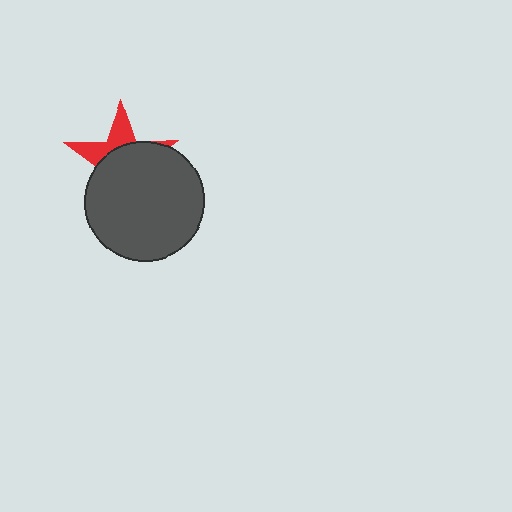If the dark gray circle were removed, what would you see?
You would see the complete red star.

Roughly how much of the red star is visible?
A small part of it is visible (roughly 32%).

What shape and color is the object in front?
The object in front is a dark gray circle.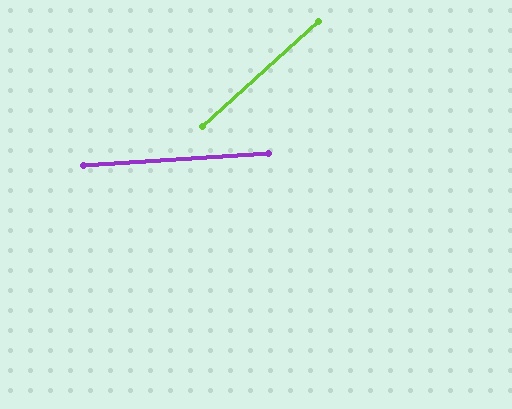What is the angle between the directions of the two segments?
Approximately 38 degrees.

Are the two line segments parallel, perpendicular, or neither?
Neither parallel nor perpendicular — they differ by about 38°.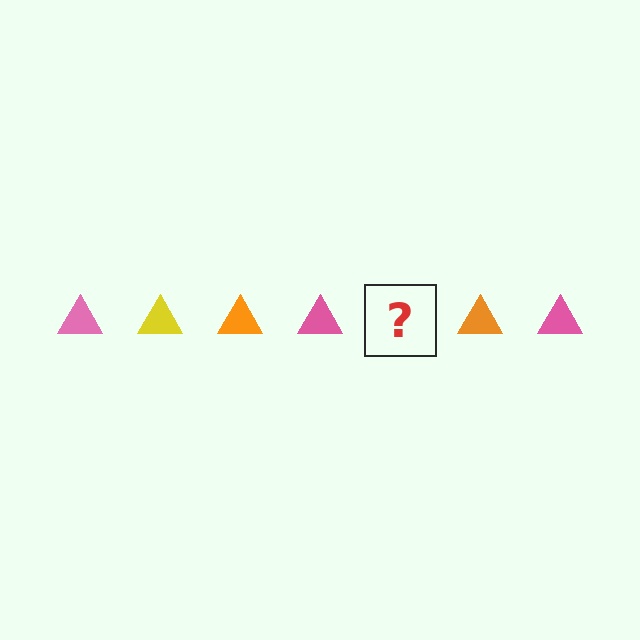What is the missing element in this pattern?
The missing element is a yellow triangle.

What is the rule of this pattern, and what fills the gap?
The rule is that the pattern cycles through pink, yellow, orange triangles. The gap should be filled with a yellow triangle.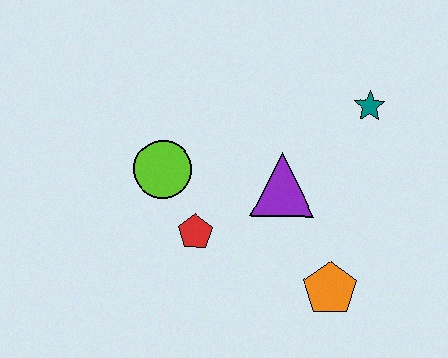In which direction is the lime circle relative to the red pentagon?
The lime circle is above the red pentagon.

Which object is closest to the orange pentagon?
The purple triangle is closest to the orange pentagon.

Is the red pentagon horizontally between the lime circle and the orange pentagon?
Yes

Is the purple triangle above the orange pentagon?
Yes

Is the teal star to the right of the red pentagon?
Yes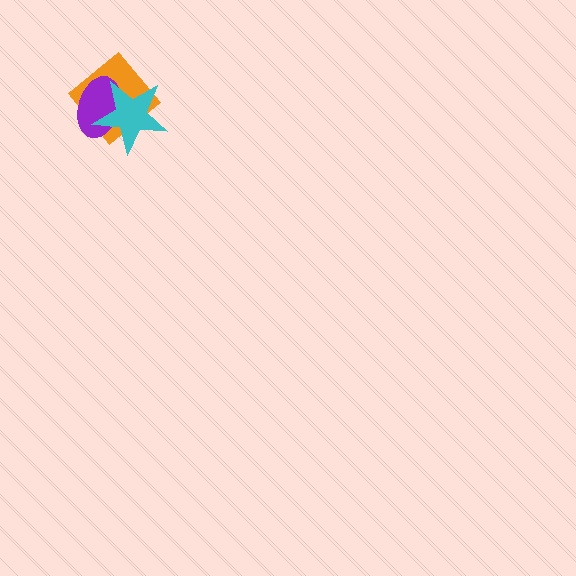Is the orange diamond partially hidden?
Yes, it is partially covered by another shape.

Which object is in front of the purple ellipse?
The cyan star is in front of the purple ellipse.